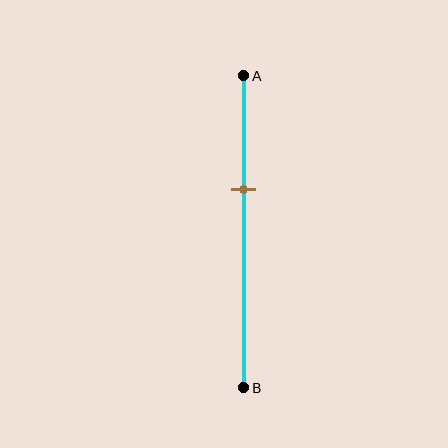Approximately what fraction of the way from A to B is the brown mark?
The brown mark is approximately 35% of the way from A to B.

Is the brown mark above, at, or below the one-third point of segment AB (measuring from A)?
The brown mark is below the one-third point of segment AB.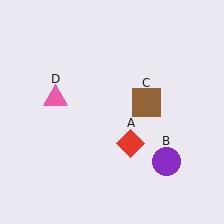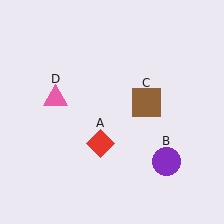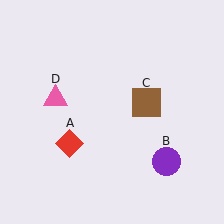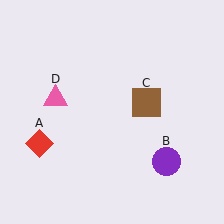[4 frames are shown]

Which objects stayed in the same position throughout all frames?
Purple circle (object B) and brown square (object C) and pink triangle (object D) remained stationary.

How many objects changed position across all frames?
1 object changed position: red diamond (object A).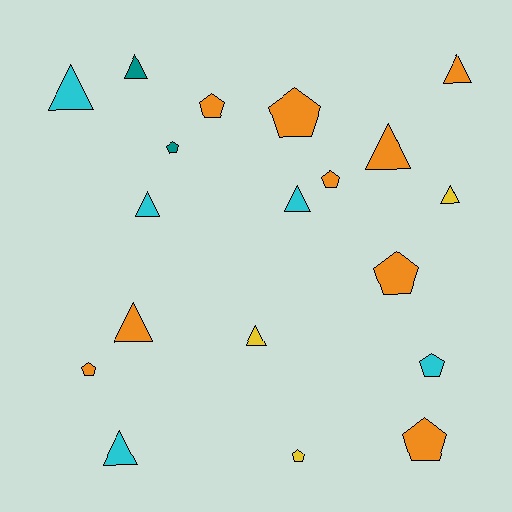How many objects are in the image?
There are 19 objects.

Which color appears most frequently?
Orange, with 9 objects.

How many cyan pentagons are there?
There is 1 cyan pentagon.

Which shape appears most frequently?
Triangle, with 10 objects.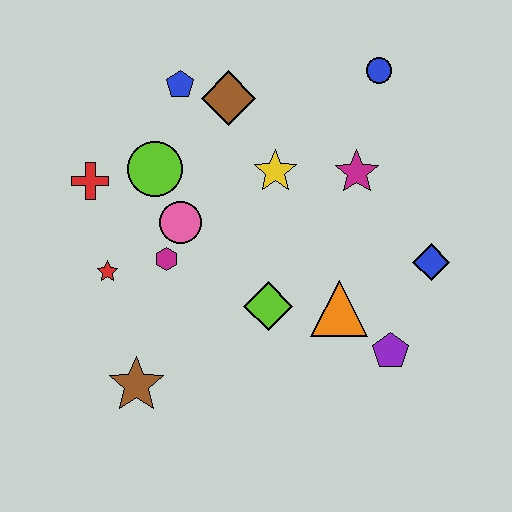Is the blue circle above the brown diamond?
Yes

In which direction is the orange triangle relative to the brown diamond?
The orange triangle is below the brown diamond.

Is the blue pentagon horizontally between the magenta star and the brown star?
Yes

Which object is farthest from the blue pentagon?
The purple pentagon is farthest from the blue pentagon.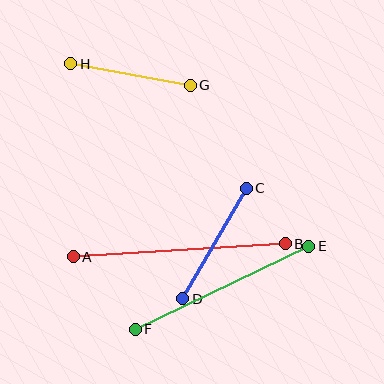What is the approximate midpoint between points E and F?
The midpoint is at approximately (222, 288) pixels.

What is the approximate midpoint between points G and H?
The midpoint is at approximately (130, 74) pixels.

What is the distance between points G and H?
The distance is approximately 122 pixels.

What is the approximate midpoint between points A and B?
The midpoint is at approximately (179, 250) pixels.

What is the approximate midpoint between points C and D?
The midpoint is at approximately (214, 244) pixels.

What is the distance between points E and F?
The distance is approximately 192 pixels.